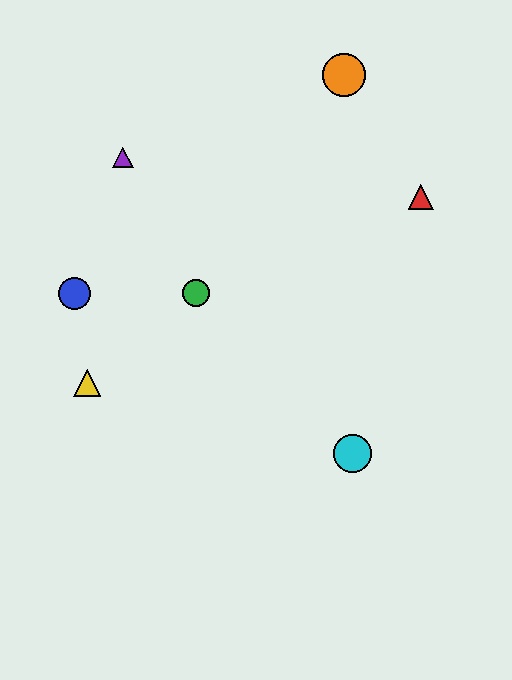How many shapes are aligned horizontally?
2 shapes (the blue circle, the green circle) are aligned horizontally.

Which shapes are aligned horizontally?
The blue circle, the green circle are aligned horizontally.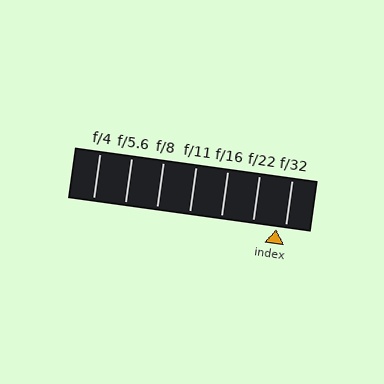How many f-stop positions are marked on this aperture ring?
There are 7 f-stop positions marked.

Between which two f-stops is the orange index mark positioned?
The index mark is between f/22 and f/32.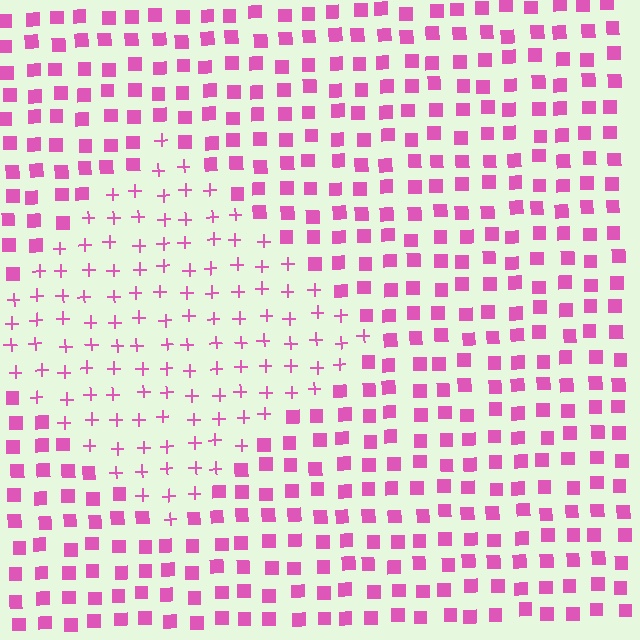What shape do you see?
I see a diamond.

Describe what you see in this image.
The image is filled with small pink elements arranged in a uniform grid. A diamond-shaped region contains plus signs, while the surrounding area contains squares. The boundary is defined purely by the change in element shape.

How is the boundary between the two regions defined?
The boundary is defined by a change in element shape: plus signs inside vs. squares outside. All elements share the same color and spacing.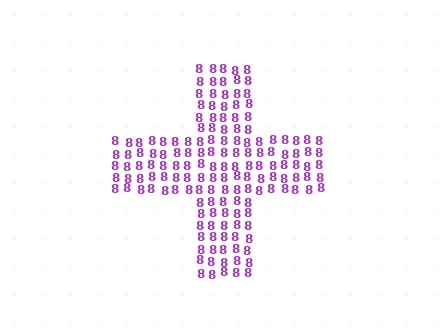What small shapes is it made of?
It is made of small digit 8's.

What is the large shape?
The large shape is a cross.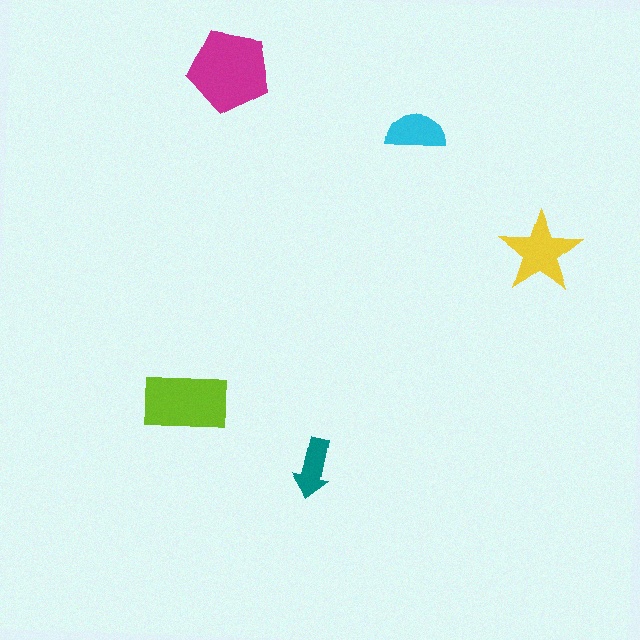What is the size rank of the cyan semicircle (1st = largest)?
4th.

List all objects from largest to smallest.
The magenta pentagon, the lime rectangle, the yellow star, the cyan semicircle, the teal arrow.